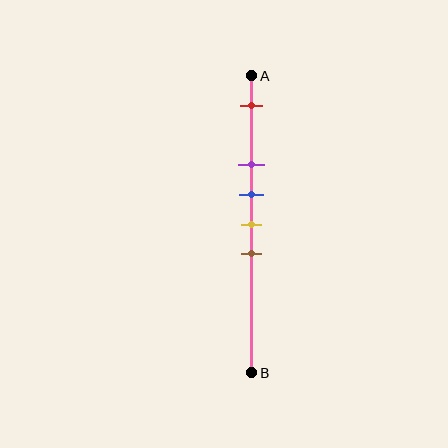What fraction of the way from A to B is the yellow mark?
The yellow mark is approximately 50% (0.5) of the way from A to B.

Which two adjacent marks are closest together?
The blue and yellow marks are the closest adjacent pair.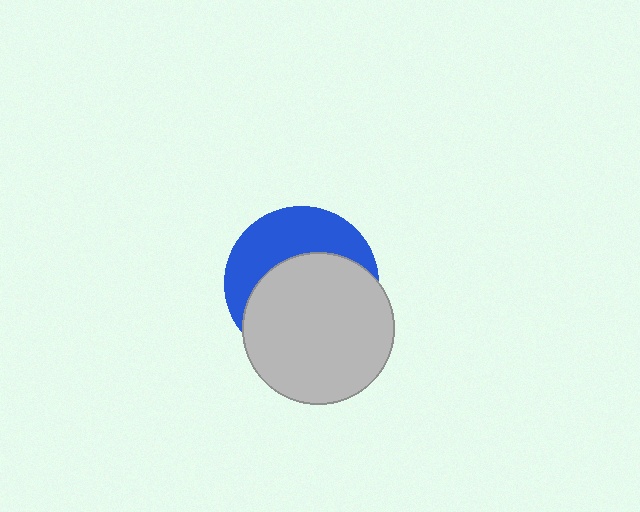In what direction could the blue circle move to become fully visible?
The blue circle could move up. That would shift it out from behind the light gray circle entirely.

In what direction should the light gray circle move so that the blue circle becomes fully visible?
The light gray circle should move down. That is the shortest direction to clear the overlap and leave the blue circle fully visible.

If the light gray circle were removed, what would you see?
You would see the complete blue circle.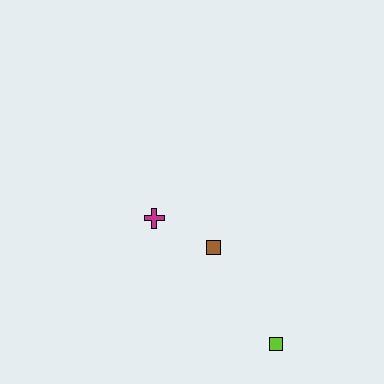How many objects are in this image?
There are 3 objects.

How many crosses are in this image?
There is 1 cross.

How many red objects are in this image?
There are no red objects.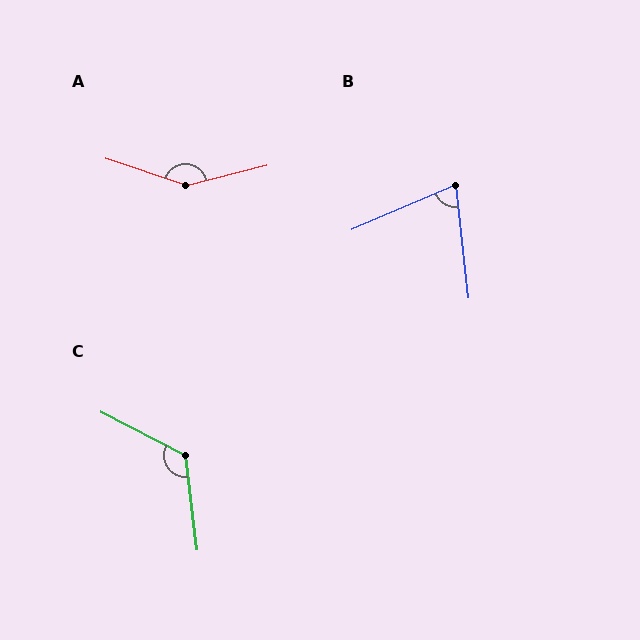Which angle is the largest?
A, at approximately 147 degrees.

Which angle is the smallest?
B, at approximately 73 degrees.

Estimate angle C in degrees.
Approximately 124 degrees.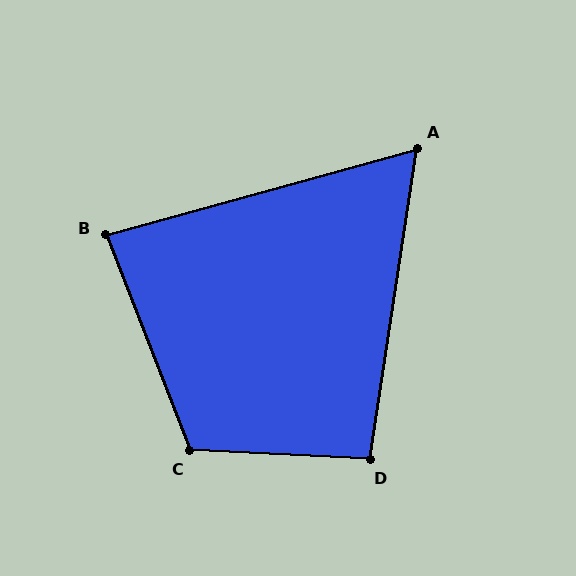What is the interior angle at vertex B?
Approximately 84 degrees (acute).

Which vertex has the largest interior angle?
C, at approximately 114 degrees.